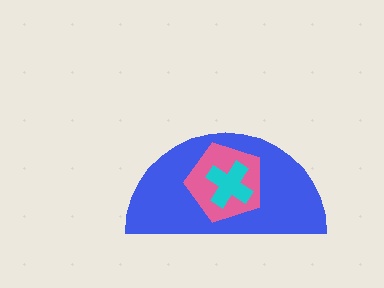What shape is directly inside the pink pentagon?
The cyan cross.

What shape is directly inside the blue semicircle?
The pink pentagon.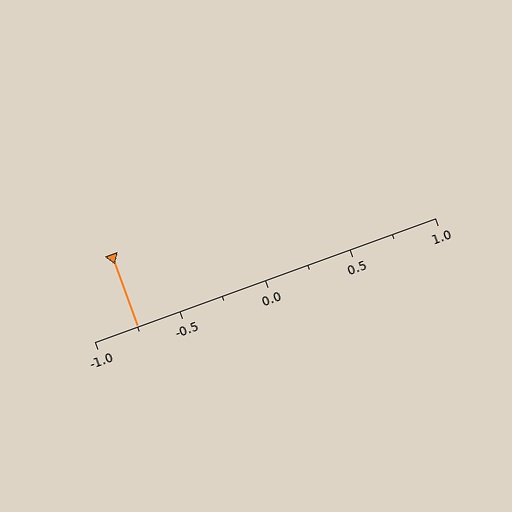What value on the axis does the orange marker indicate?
The marker indicates approximately -0.75.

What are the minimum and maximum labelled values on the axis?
The axis runs from -1.0 to 1.0.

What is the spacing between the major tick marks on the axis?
The major ticks are spaced 0.5 apart.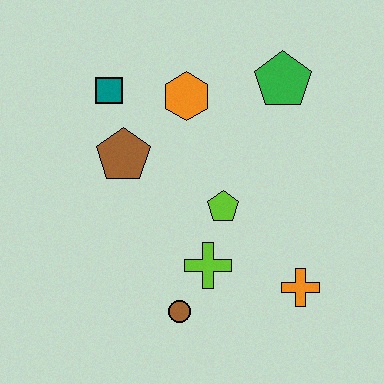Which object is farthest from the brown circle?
The green pentagon is farthest from the brown circle.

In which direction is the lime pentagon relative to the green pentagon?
The lime pentagon is below the green pentagon.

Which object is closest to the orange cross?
The lime cross is closest to the orange cross.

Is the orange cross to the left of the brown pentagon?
No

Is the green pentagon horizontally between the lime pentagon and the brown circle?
No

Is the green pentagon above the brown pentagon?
Yes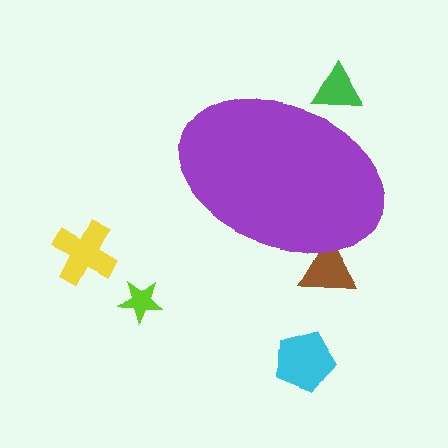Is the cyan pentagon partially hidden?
No, the cyan pentagon is fully visible.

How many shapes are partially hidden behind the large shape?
2 shapes are partially hidden.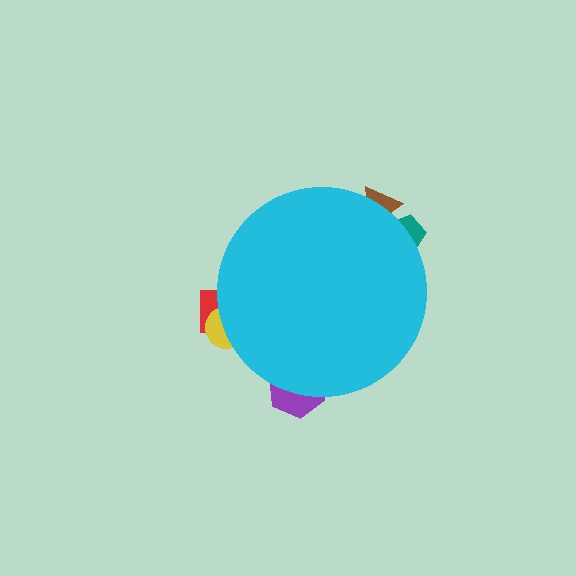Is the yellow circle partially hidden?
Yes, the yellow circle is partially hidden behind the cyan circle.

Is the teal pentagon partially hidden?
Yes, the teal pentagon is partially hidden behind the cyan circle.